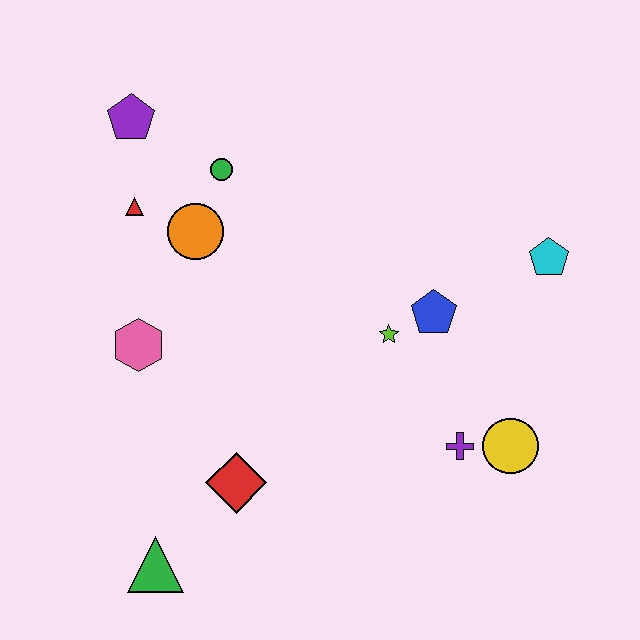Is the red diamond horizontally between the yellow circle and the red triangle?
Yes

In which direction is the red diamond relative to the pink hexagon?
The red diamond is below the pink hexagon.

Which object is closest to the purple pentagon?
The red triangle is closest to the purple pentagon.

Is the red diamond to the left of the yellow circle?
Yes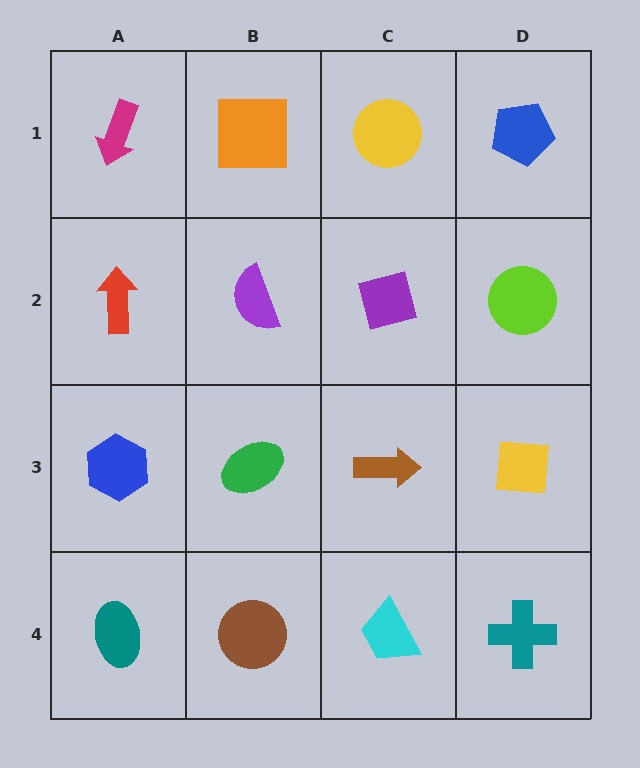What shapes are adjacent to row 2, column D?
A blue pentagon (row 1, column D), a yellow square (row 3, column D), a purple diamond (row 2, column C).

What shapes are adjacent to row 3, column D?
A lime circle (row 2, column D), a teal cross (row 4, column D), a brown arrow (row 3, column C).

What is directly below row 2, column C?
A brown arrow.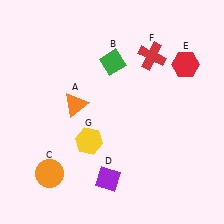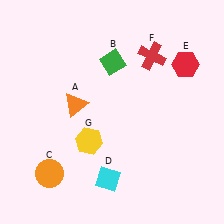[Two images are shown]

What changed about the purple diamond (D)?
In Image 1, D is purple. In Image 2, it changed to cyan.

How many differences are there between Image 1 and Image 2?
There is 1 difference between the two images.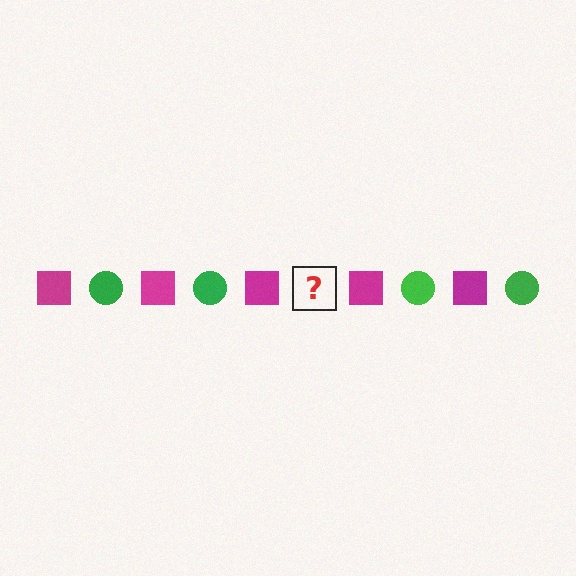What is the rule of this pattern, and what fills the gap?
The rule is that the pattern alternates between magenta square and green circle. The gap should be filled with a green circle.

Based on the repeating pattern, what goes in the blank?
The blank should be a green circle.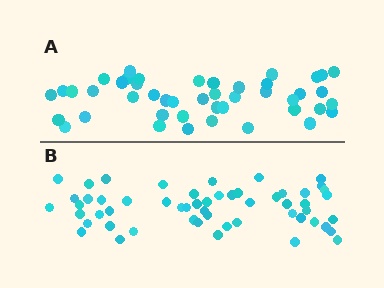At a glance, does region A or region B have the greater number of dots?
Region B (the bottom region) has more dots.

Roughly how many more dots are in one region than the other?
Region B has roughly 10 or so more dots than region A.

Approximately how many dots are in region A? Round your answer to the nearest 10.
About 40 dots. (The exact count is 45, which rounds to 40.)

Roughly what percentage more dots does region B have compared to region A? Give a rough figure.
About 20% more.